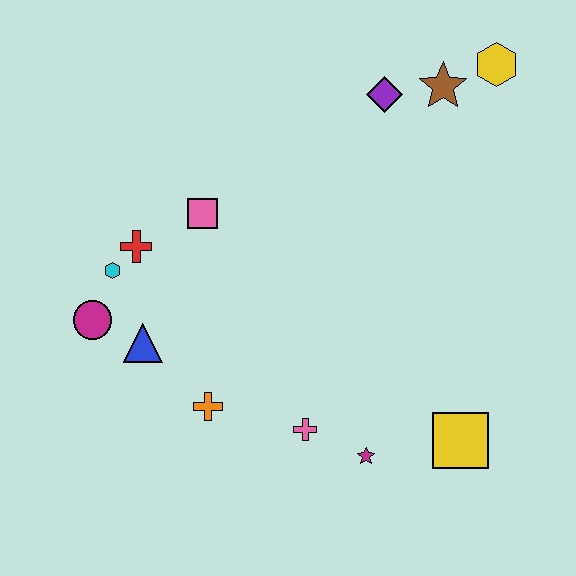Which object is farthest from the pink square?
The yellow square is farthest from the pink square.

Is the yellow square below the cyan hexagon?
Yes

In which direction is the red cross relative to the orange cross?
The red cross is above the orange cross.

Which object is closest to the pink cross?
The magenta star is closest to the pink cross.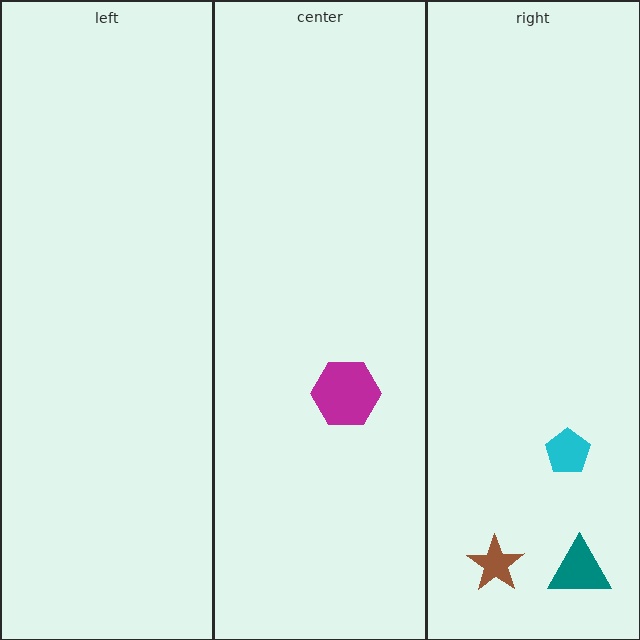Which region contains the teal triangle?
The right region.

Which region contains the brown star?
The right region.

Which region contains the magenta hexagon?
The center region.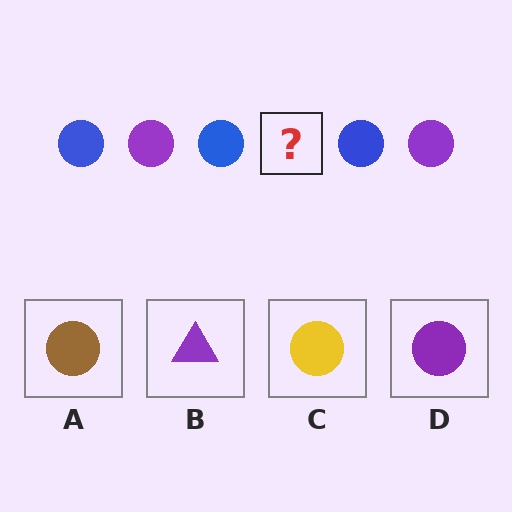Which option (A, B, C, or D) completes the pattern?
D.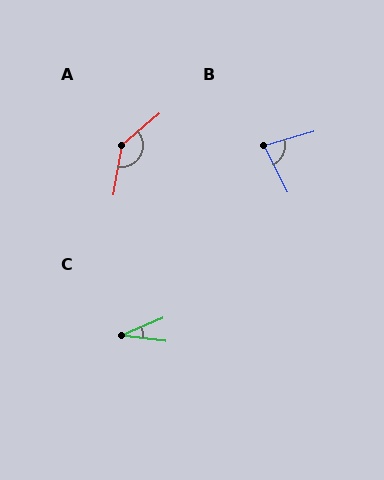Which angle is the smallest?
C, at approximately 30 degrees.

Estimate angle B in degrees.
Approximately 80 degrees.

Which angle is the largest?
A, at approximately 140 degrees.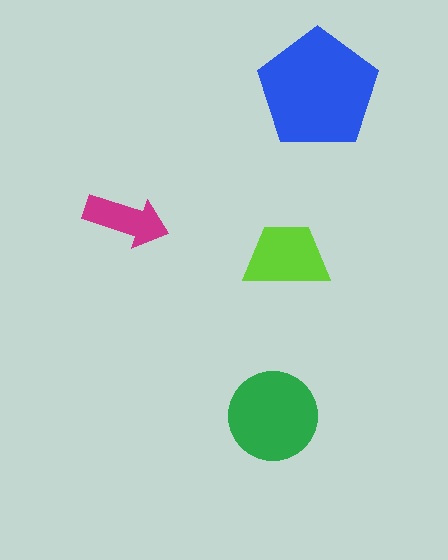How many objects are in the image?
There are 4 objects in the image.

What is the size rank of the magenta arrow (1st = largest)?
4th.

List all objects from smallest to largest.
The magenta arrow, the lime trapezoid, the green circle, the blue pentagon.